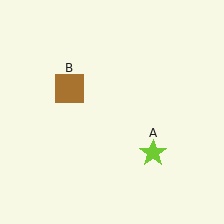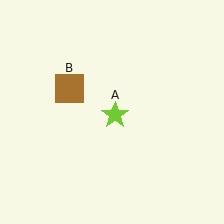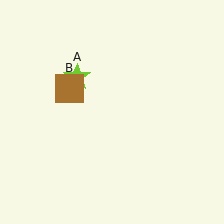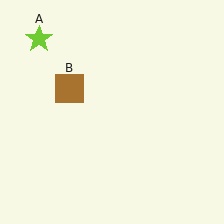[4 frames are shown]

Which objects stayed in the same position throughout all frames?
Brown square (object B) remained stationary.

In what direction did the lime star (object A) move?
The lime star (object A) moved up and to the left.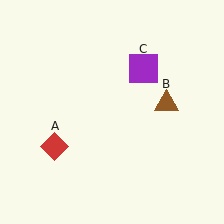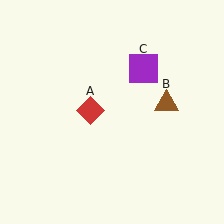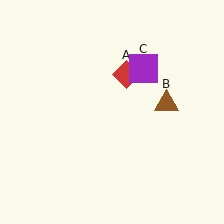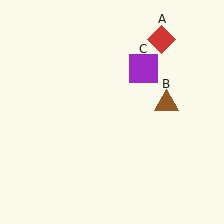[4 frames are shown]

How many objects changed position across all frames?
1 object changed position: red diamond (object A).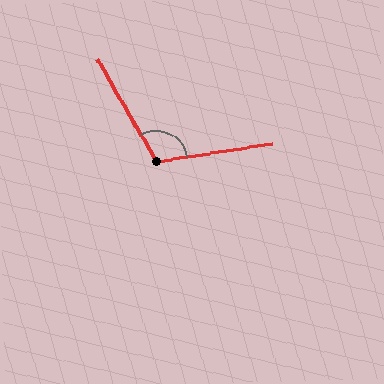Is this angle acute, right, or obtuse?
It is obtuse.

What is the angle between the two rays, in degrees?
Approximately 111 degrees.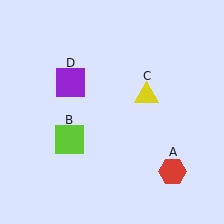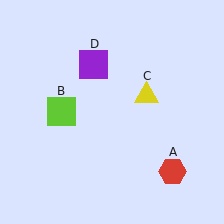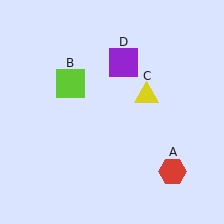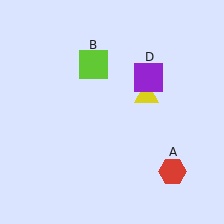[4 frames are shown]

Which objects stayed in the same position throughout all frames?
Red hexagon (object A) and yellow triangle (object C) remained stationary.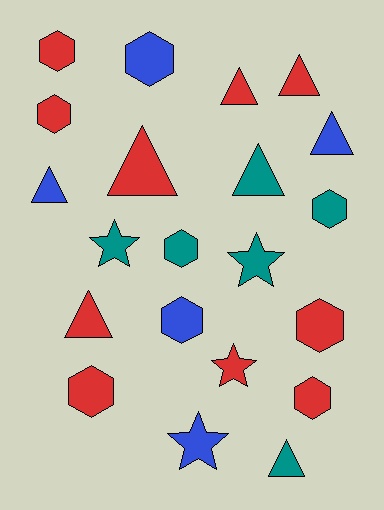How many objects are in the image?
There are 21 objects.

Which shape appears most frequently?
Hexagon, with 9 objects.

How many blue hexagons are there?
There are 2 blue hexagons.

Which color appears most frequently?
Red, with 10 objects.